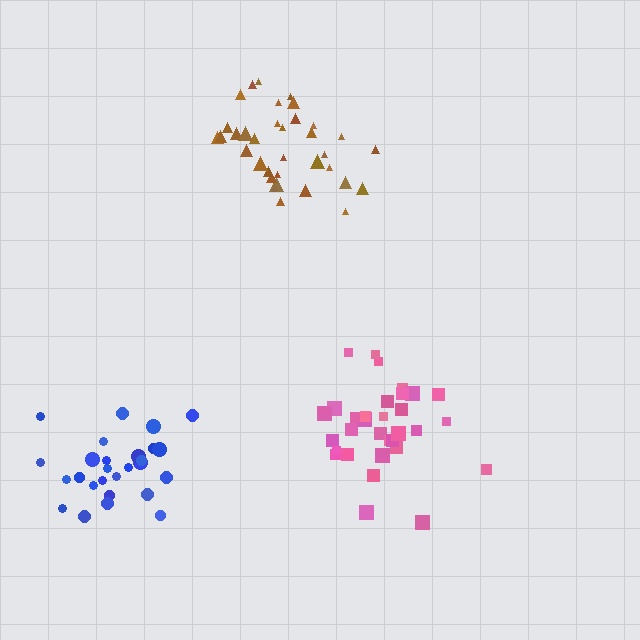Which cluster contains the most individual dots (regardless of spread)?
Brown (35).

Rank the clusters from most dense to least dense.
brown, pink, blue.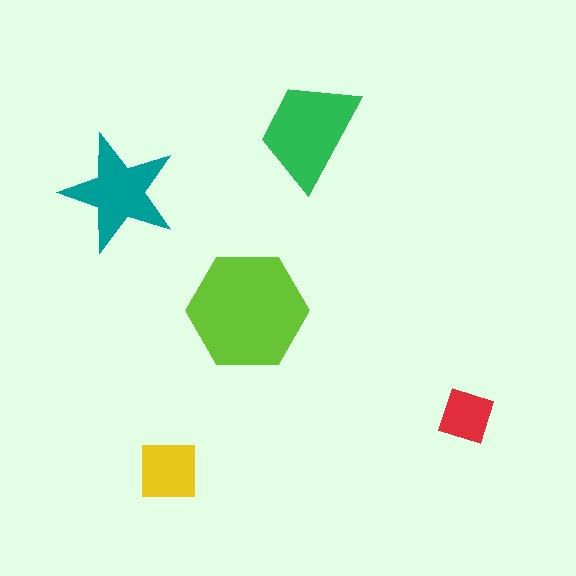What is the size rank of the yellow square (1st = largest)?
4th.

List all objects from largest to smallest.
The lime hexagon, the green trapezoid, the teal star, the yellow square, the red diamond.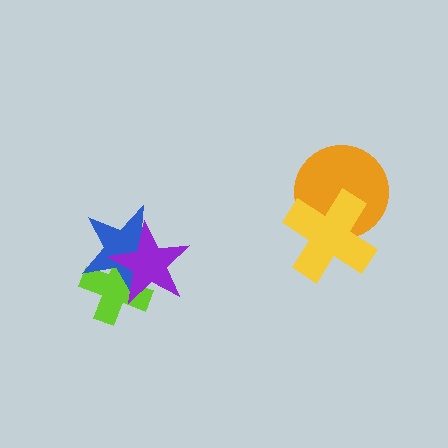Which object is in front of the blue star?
The purple star is in front of the blue star.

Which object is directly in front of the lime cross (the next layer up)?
The blue star is directly in front of the lime cross.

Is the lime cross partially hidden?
Yes, it is partially covered by another shape.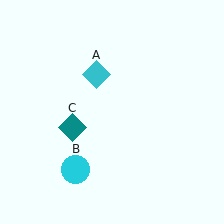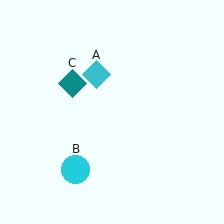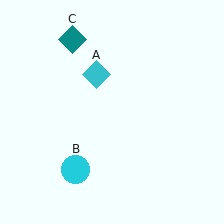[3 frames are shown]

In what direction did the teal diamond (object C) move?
The teal diamond (object C) moved up.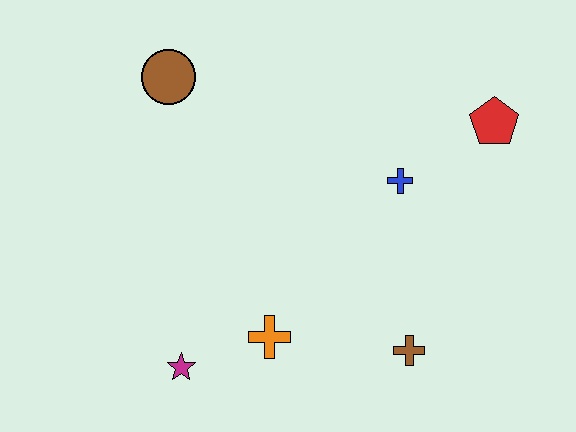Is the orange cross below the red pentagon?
Yes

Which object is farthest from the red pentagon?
The magenta star is farthest from the red pentagon.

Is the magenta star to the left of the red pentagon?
Yes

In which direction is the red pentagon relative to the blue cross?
The red pentagon is to the right of the blue cross.